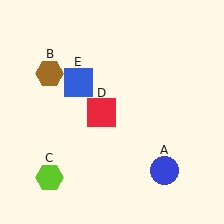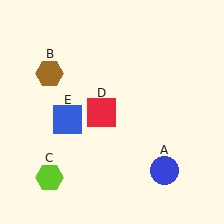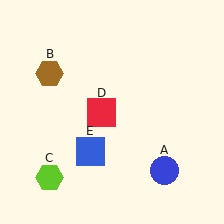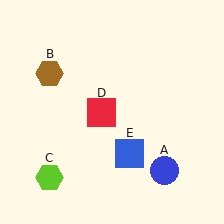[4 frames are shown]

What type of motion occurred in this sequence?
The blue square (object E) rotated counterclockwise around the center of the scene.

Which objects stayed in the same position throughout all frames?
Blue circle (object A) and brown hexagon (object B) and lime hexagon (object C) and red square (object D) remained stationary.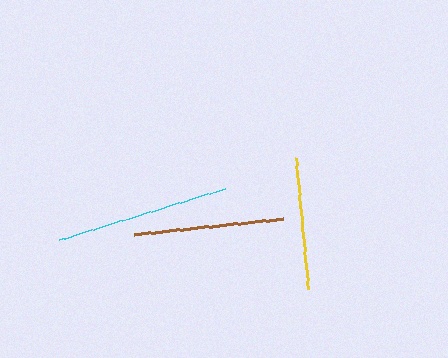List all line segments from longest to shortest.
From longest to shortest: cyan, brown, yellow.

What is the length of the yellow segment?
The yellow segment is approximately 132 pixels long.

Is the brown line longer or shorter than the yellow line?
The brown line is longer than the yellow line.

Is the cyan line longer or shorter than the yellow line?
The cyan line is longer than the yellow line.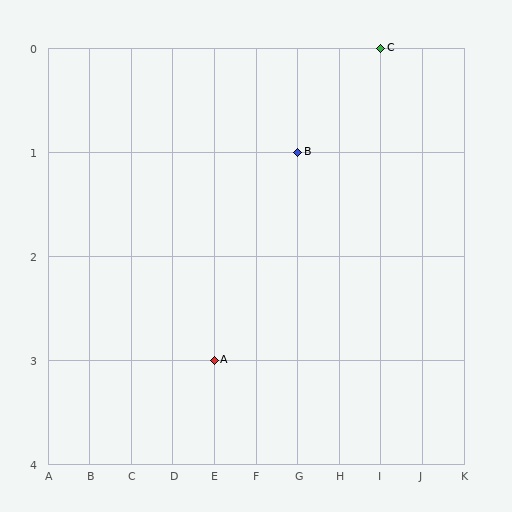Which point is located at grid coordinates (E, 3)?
Point A is at (E, 3).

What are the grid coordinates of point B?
Point B is at grid coordinates (G, 1).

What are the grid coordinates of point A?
Point A is at grid coordinates (E, 3).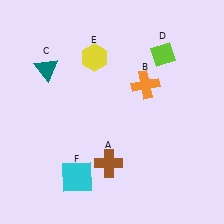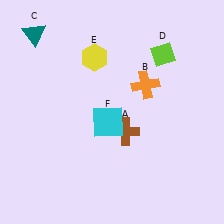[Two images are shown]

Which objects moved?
The objects that moved are: the brown cross (A), the teal triangle (C), the cyan square (F).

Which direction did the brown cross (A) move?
The brown cross (A) moved up.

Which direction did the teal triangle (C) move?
The teal triangle (C) moved up.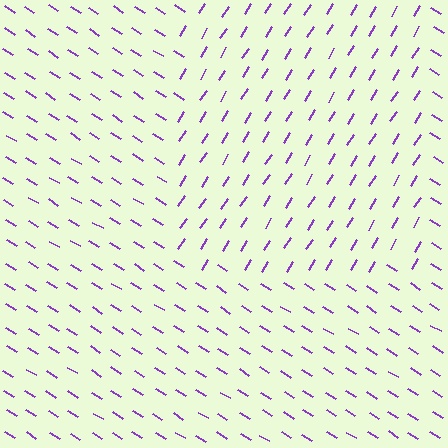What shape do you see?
I see a rectangle.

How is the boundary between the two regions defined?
The boundary is defined purely by a change in line orientation (approximately 90 degrees difference). All lines are the same color and thickness.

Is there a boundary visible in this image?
Yes, there is a texture boundary formed by a change in line orientation.